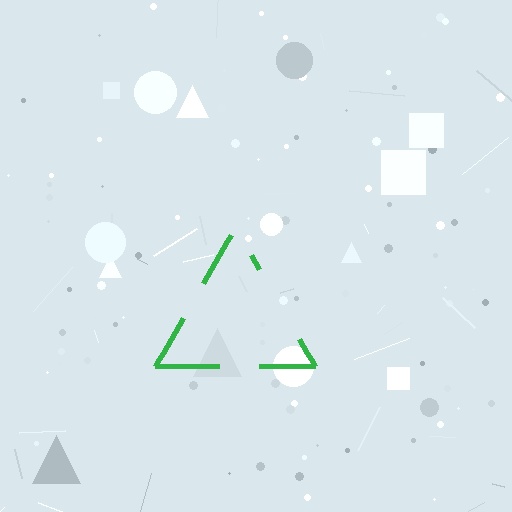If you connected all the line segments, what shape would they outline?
They would outline a triangle.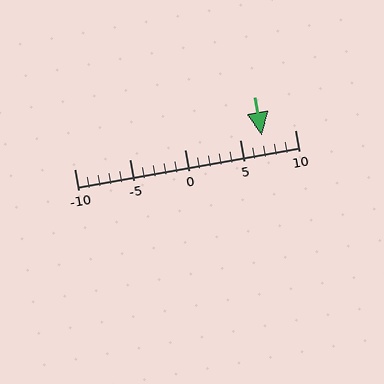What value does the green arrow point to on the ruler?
The green arrow points to approximately 7.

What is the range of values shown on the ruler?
The ruler shows values from -10 to 10.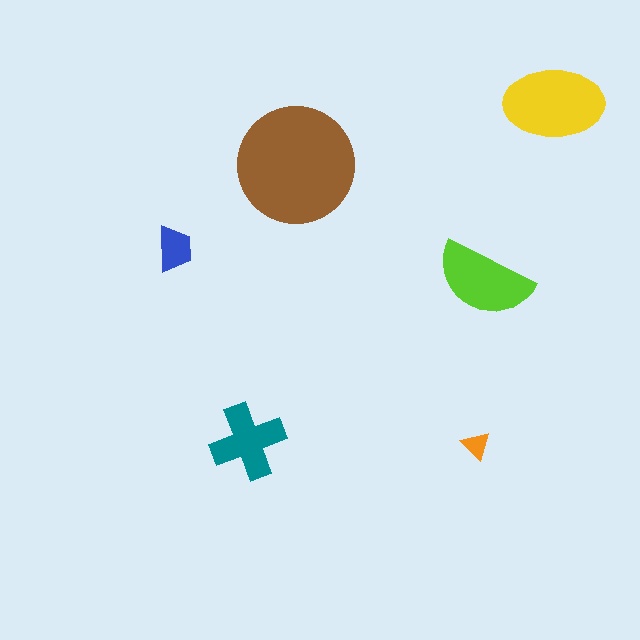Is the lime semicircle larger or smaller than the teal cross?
Larger.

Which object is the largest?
The brown circle.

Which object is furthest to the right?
The yellow ellipse is rightmost.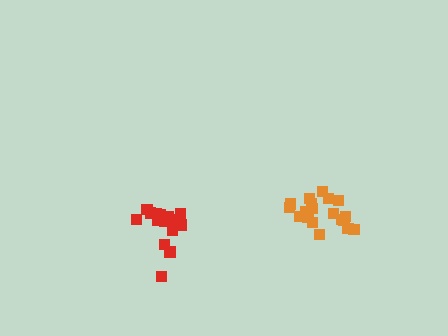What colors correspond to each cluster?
The clusters are colored: orange, red.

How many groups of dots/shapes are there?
There are 2 groups.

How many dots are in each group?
Group 1: 19 dots, Group 2: 17 dots (36 total).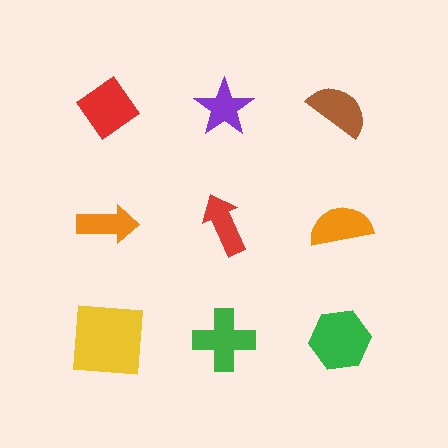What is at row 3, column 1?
A yellow square.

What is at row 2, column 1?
An orange arrow.